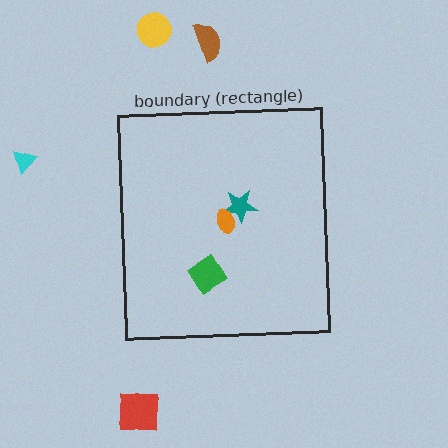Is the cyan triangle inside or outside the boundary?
Outside.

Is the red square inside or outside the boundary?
Outside.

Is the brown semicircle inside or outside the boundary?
Outside.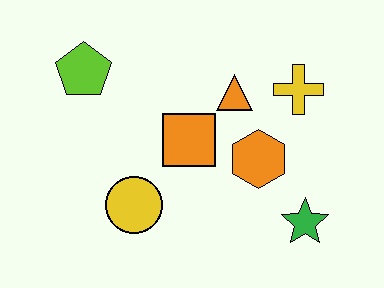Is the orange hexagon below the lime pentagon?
Yes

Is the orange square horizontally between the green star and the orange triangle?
No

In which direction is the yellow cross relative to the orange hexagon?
The yellow cross is above the orange hexagon.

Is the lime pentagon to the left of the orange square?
Yes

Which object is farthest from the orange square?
The green star is farthest from the orange square.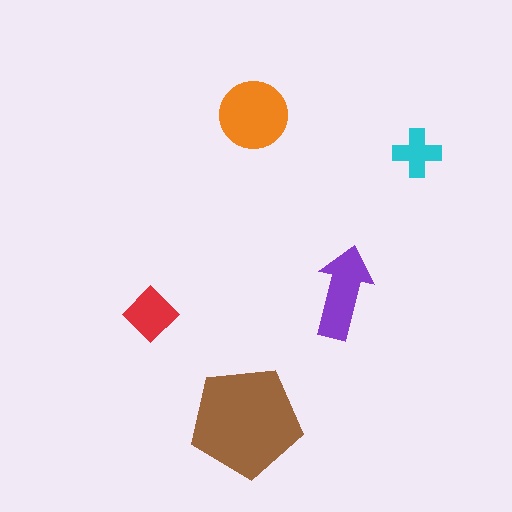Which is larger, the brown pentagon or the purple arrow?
The brown pentagon.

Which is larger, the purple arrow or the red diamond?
The purple arrow.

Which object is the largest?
The brown pentagon.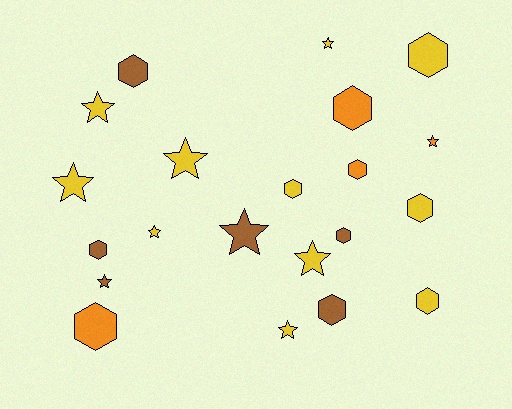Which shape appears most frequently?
Hexagon, with 11 objects.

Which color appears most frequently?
Yellow, with 11 objects.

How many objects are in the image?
There are 21 objects.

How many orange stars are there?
There is 1 orange star.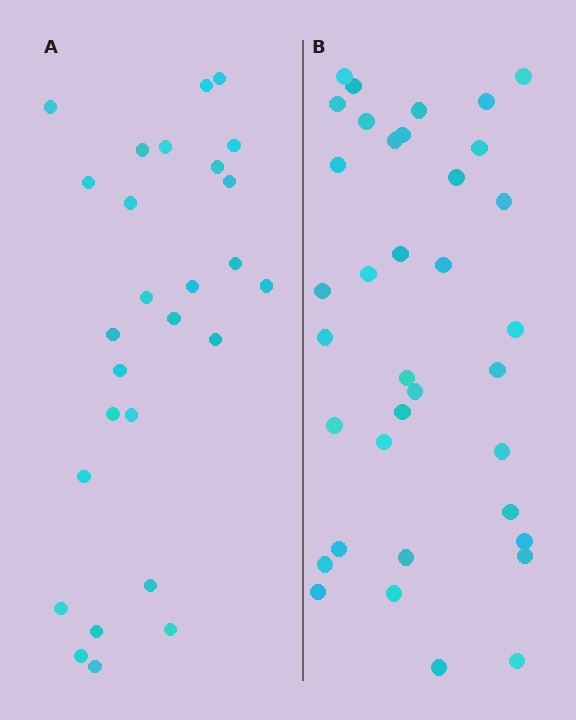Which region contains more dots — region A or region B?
Region B (the right region) has more dots.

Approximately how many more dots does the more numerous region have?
Region B has roughly 8 or so more dots than region A.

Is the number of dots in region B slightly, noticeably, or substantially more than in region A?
Region B has noticeably more, but not dramatically so. The ratio is roughly 1.3 to 1.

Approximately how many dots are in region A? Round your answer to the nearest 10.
About 30 dots. (The exact count is 27, which rounds to 30.)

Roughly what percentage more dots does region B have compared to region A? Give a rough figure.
About 35% more.